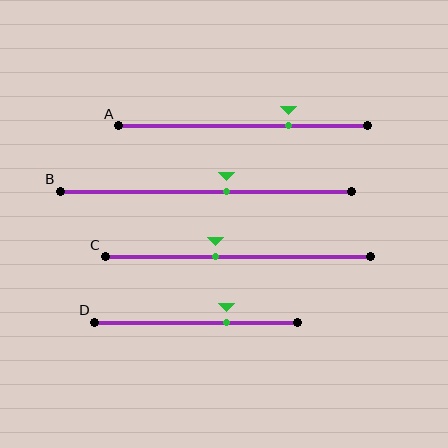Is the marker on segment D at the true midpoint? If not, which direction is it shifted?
No, the marker on segment D is shifted to the right by about 15% of the segment length.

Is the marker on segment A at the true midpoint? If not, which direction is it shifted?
No, the marker on segment A is shifted to the right by about 18% of the segment length.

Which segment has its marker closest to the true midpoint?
Segment B has its marker closest to the true midpoint.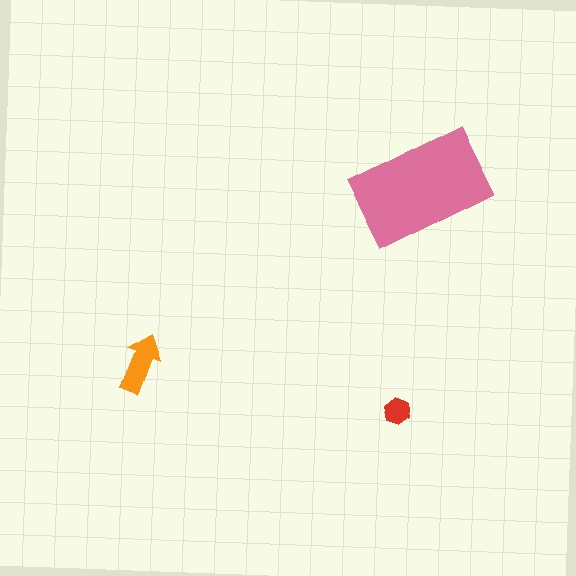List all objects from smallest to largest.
The red hexagon, the orange arrow, the pink rectangle.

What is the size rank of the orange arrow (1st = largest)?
2nd.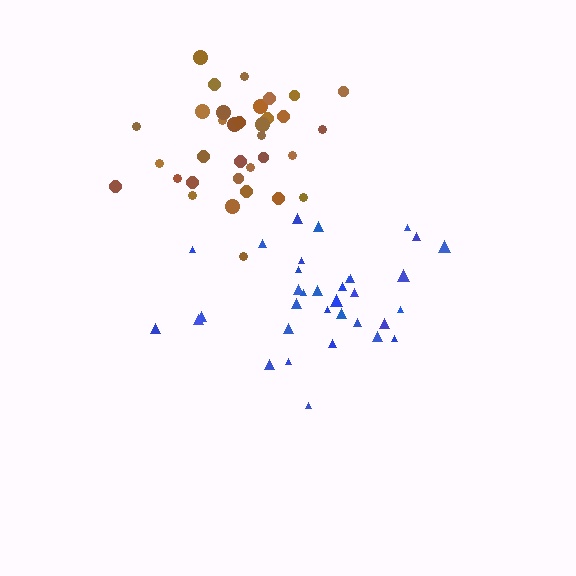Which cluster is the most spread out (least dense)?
Blue.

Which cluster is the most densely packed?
Brown.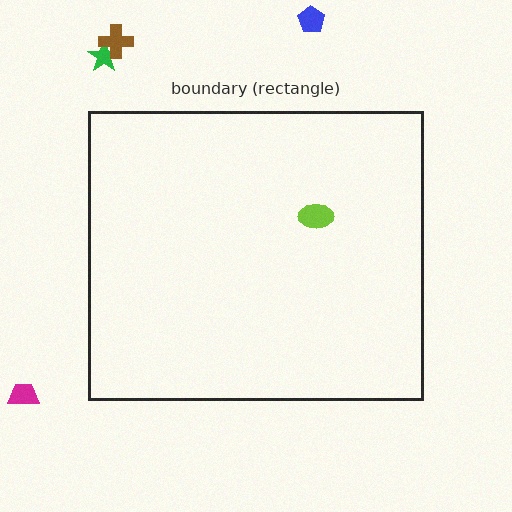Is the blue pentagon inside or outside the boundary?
Outside.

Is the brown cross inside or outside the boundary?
Outside.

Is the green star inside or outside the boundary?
Outside.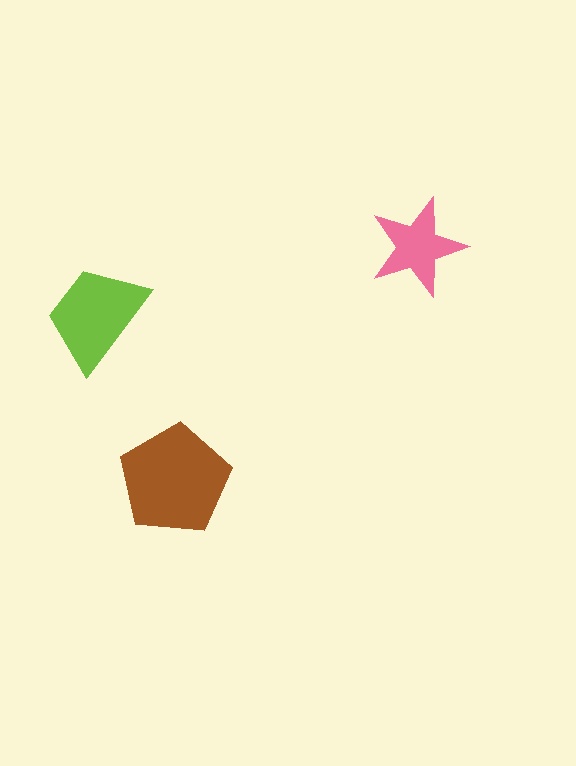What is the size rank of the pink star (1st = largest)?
3rd.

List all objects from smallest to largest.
The pink star, the lime trapezoid, the brown pentagon.